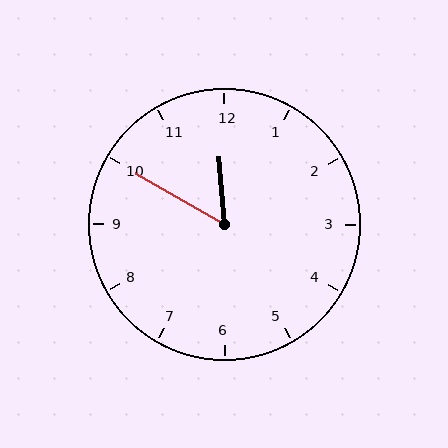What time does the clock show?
11:50.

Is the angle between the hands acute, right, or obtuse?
It is acute.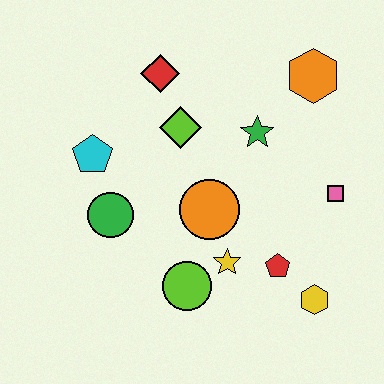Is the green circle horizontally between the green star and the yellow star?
No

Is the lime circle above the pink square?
No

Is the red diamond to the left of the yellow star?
Yes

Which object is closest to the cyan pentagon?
The green circle is closest to the cyan pentagon.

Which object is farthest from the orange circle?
The orange hexagon is farthest from the orange circle.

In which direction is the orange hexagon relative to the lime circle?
The orange hexagon is above the lime circle.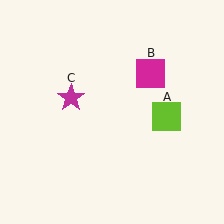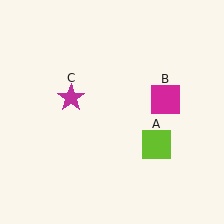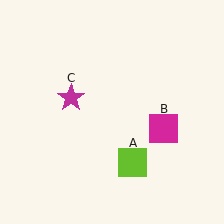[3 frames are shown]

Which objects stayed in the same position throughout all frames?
Magenta star (object C) remained stationary.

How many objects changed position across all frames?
2 objects changed position: lime square (object A), magenta square (object B).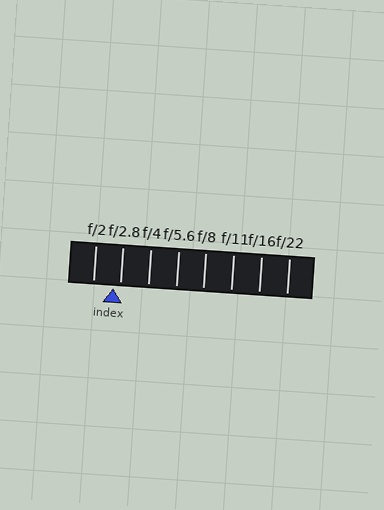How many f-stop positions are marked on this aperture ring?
There are 8 f-stop positions marked.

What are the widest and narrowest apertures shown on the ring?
The widest aperture shown is f/2 and the narrowest is f/22.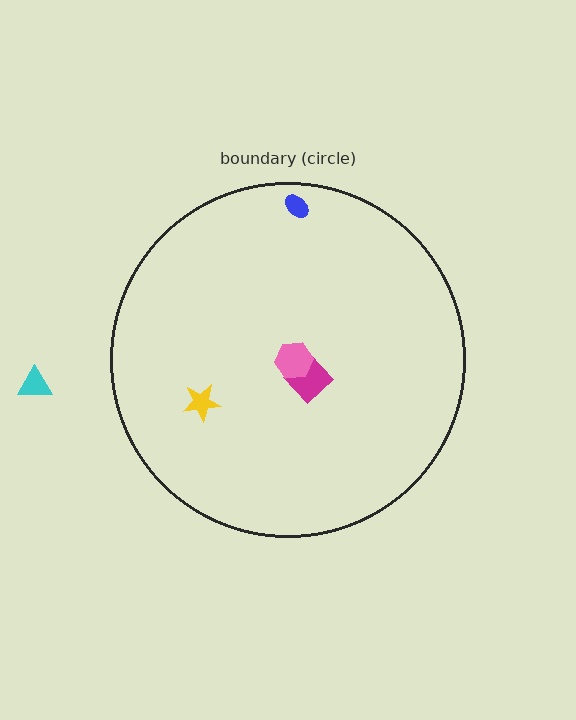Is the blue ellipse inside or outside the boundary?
Inside.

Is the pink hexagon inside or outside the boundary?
Inside.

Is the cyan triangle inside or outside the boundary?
Outside.